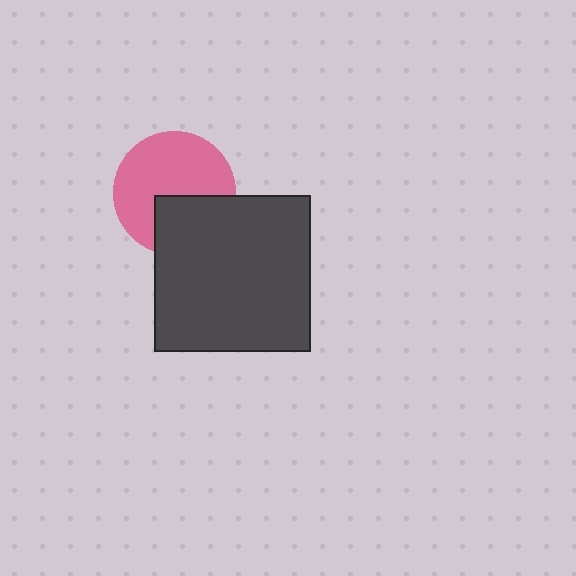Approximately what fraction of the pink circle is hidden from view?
Roughly 34% of the pink circle is hidden behind the dark gray square.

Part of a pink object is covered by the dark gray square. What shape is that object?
It is a circle.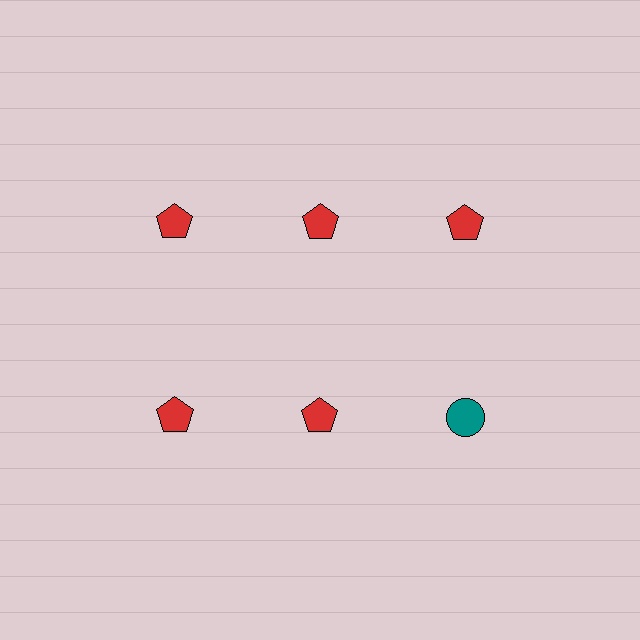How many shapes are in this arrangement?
There are 6 shapes arranged in a grid pattern.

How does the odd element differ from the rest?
It differs in both color (teal instead of red) and shape (circle instead of pentagon).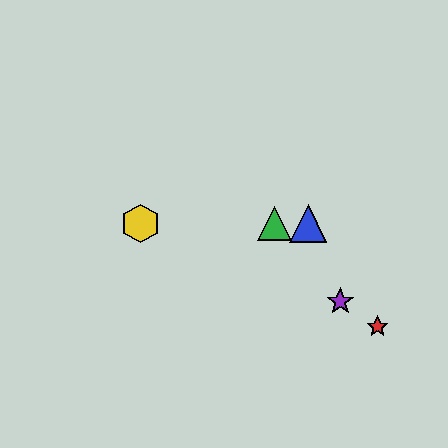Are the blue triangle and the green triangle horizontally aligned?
Yes, both are at y≈224.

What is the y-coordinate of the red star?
The red star is at y≈327.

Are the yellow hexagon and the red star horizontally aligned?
No, the yellow hexagon is at y≈224 and the red star is at y≈327.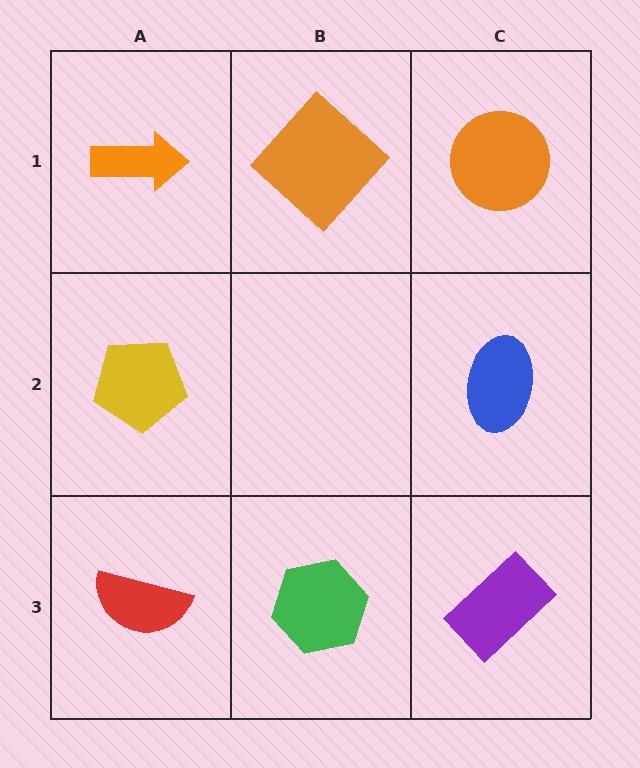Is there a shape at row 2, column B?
No, that cell is empty.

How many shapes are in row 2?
2 shapes.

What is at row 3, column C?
A purple rectangle.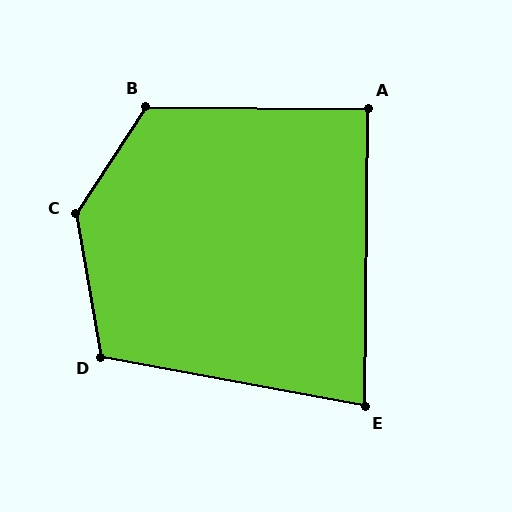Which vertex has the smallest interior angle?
E, at approximately 80 degrees.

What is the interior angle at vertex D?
Approximately 110 degrees (obtuse).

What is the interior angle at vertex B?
Approximately 123 degrees (obtuse).